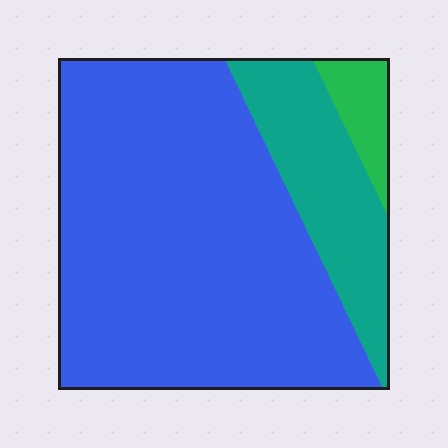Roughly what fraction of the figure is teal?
Teal covers roughly 20% of the figure.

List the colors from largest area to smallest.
From largest to smallest: blue, teal, green.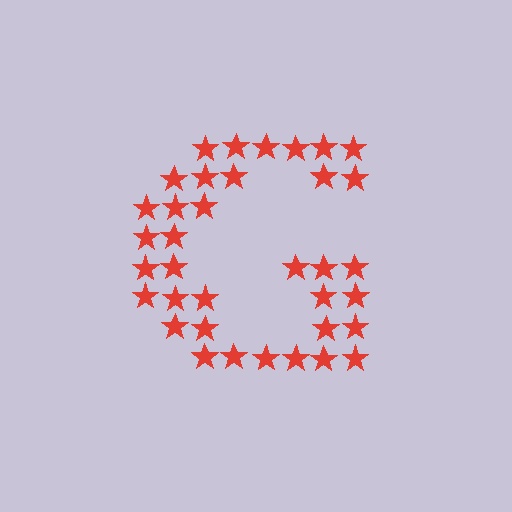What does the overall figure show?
The overall figure shows the letter G.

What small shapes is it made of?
It is made of small stars.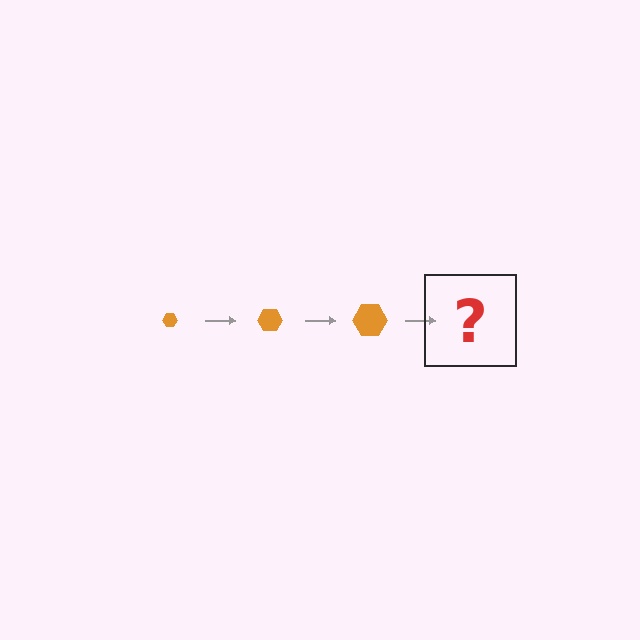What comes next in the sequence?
The next element should be an orange hexagon, larger than the previous one.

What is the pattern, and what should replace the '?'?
The pattern is that the hexagon gets progressively larger each step. The '?' should be an orange hexagon, larger than the previous one.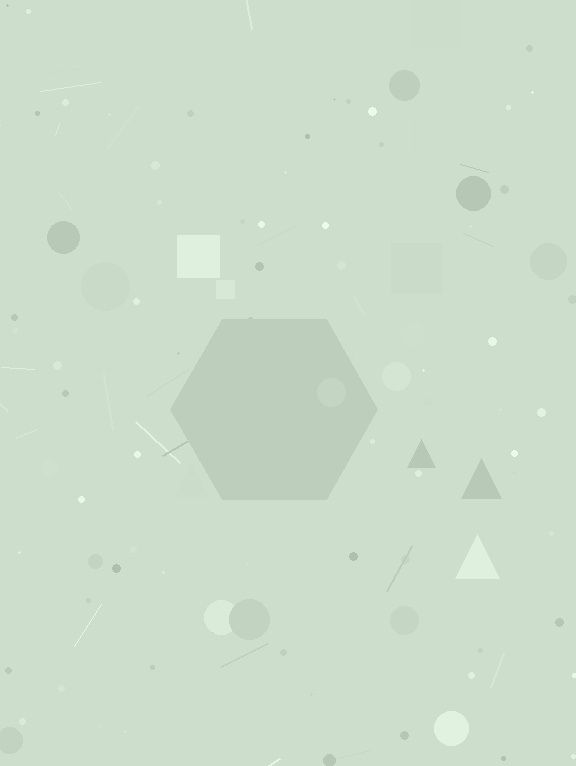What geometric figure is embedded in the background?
A hexagon is embedded in the background.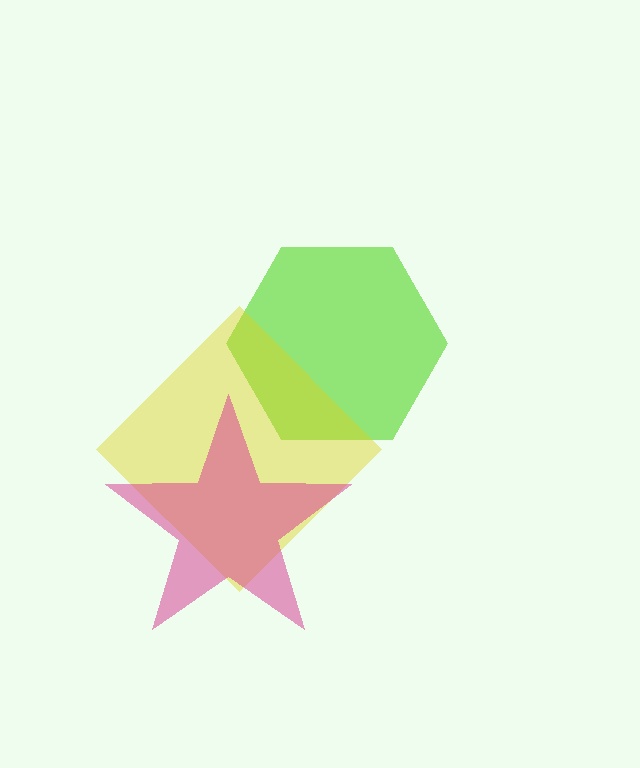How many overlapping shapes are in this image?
There are 3 overlapping shapes in the image.